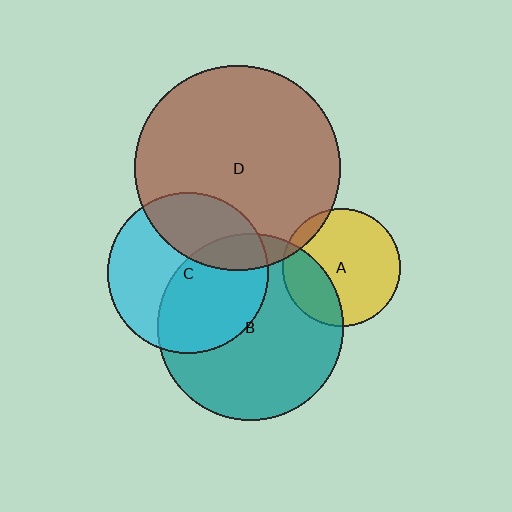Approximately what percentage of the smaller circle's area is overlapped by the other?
Approximately 10%.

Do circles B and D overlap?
Yes.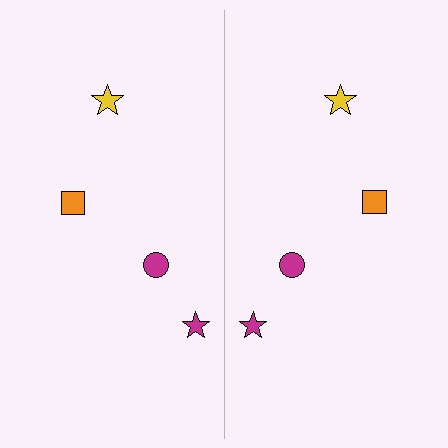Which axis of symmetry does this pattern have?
The pattern has a vertical axis of symmetry running through the center of the image.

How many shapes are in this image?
There are 8 shapes in this image.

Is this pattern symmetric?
Yes, this pattern has bilateral (reflection) symmetry.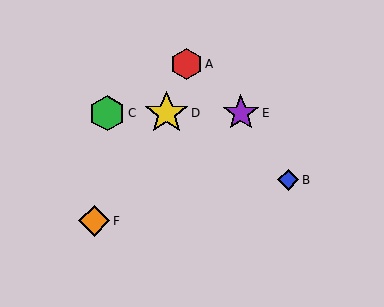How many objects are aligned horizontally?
3 objects (C, D, E) are aligned horizontally.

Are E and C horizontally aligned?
Yes, both are at y≈113.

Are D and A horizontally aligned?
No, D is at y≈113 and A is at y≈64.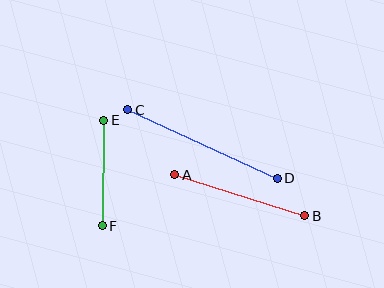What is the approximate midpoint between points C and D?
The midpoint is at approximately (202, 144) pixels.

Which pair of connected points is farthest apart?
Points C and D are farthest apart.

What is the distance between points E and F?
The distance is approximately 106 pixels.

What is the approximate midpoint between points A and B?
The midpoint is at approximately (240, 195) pixels.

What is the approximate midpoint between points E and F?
The midpoint is at approximately (103, 173) pixels.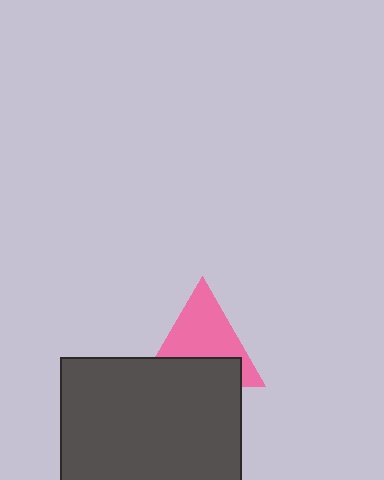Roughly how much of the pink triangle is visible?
About half of it is visible (roughly 60%).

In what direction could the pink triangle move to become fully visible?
The pink triangle could move up. That would shift it out from behind the dark gray square entirely.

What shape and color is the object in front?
The object in front is a dark gray square.